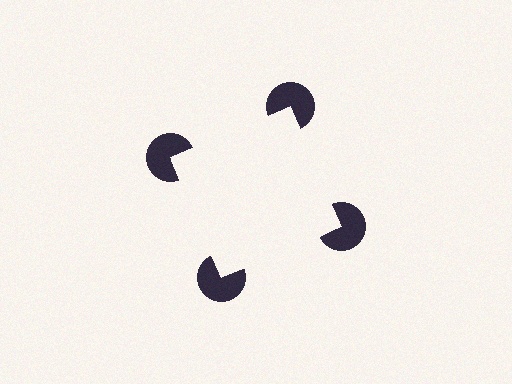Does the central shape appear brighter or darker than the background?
It typically appears slightly brighter than the background, even though no actual brightness change is drawn.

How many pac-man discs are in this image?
There are 4 — one at each vertex of the illusory square.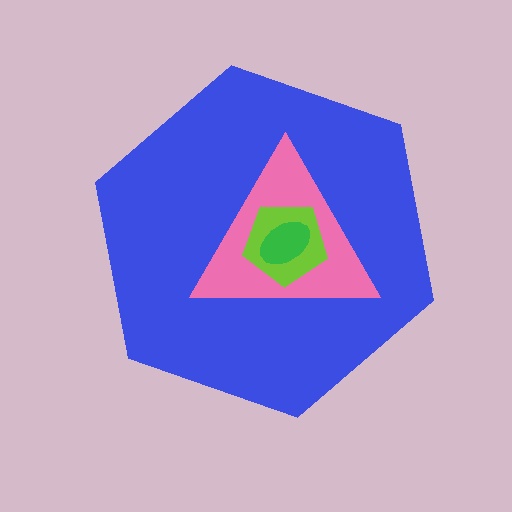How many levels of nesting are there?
4.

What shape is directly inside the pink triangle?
The lime pentagon.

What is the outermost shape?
The blue hexagon.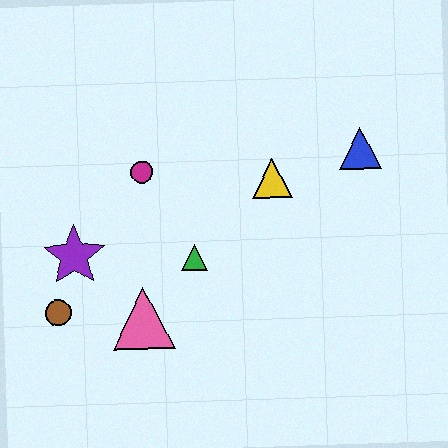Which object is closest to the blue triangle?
The yellow triangle is closest to the blue triangle.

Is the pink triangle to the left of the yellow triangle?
Yes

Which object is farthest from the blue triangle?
The brown circle is farthest from the blue triangle.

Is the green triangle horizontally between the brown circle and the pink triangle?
No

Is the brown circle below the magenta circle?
Yes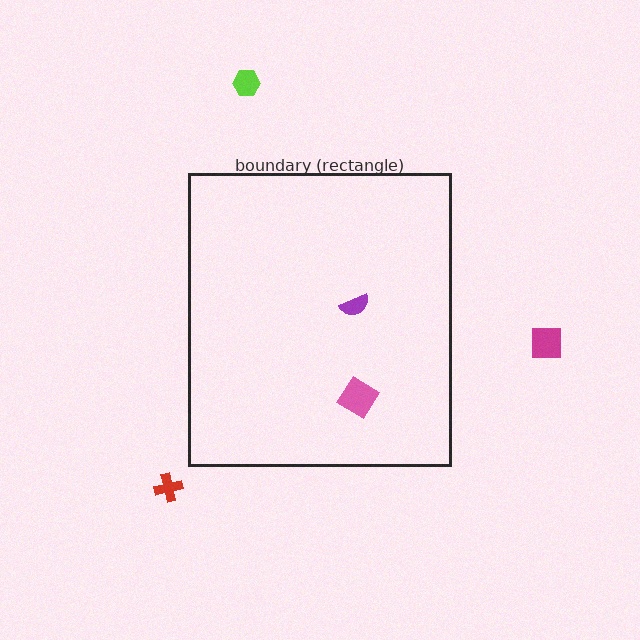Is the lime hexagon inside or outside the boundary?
Outside.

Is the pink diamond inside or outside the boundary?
Inside.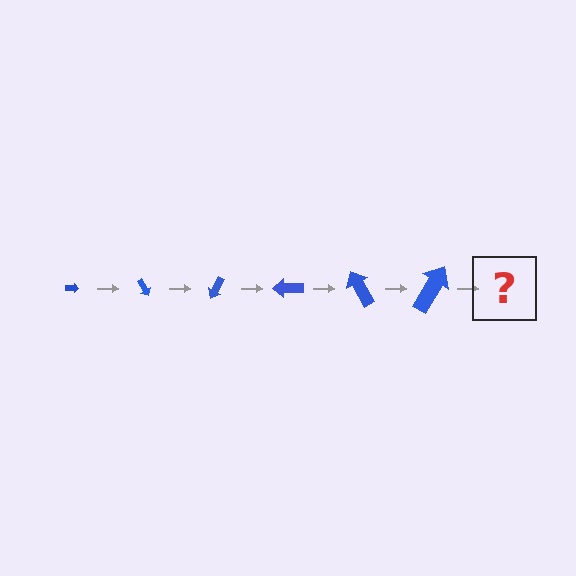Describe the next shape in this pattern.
It should be an arrow, larger than the previous one and rotated 360 degrees from the start.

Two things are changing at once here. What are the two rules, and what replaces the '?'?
The two rules are that the arrow grows larger each step and it rotates 60 degrees each step. The '?' should be an arrow, larger than the previous one and rotated 360 degrees from the start.